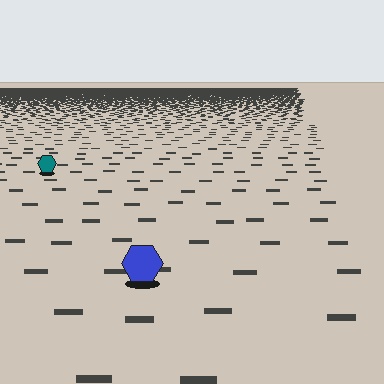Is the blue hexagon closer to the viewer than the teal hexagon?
Yes. The blue hexagon is closer — you can tell from the texture gradient: the ground texture is coarser near it.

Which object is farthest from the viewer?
The teal hexagon is farthest from the viewer. It appears smaller and the ground texture around it is denser.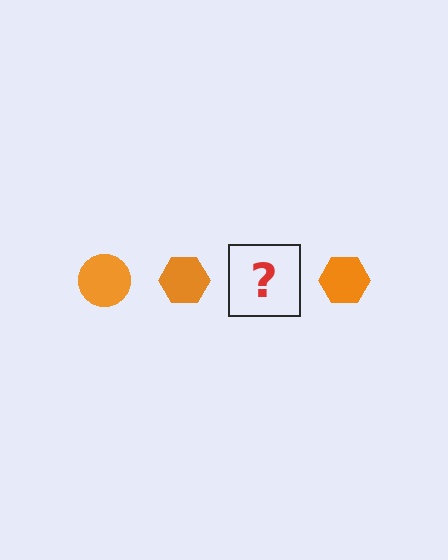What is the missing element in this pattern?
The missing element is an orange circle.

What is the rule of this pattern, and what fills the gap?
The rule is that the pattern cycles through circle, hexagon shapes in orange. The gap should be filled with an orange circle.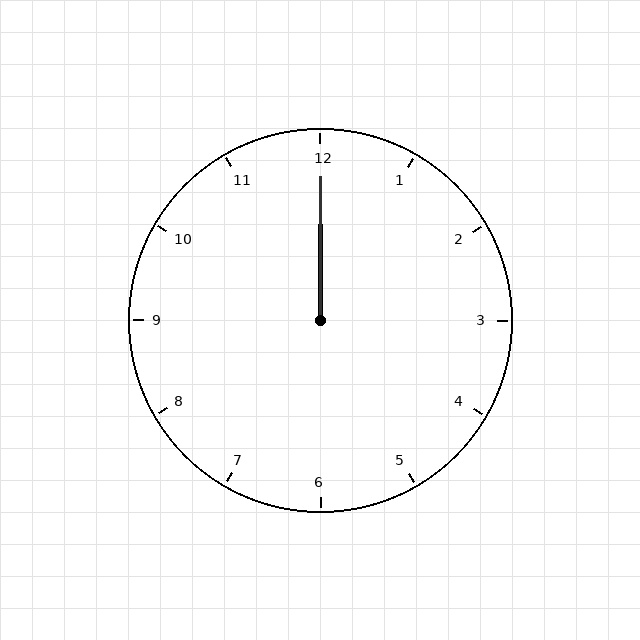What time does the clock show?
12:00.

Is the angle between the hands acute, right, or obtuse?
It is acute.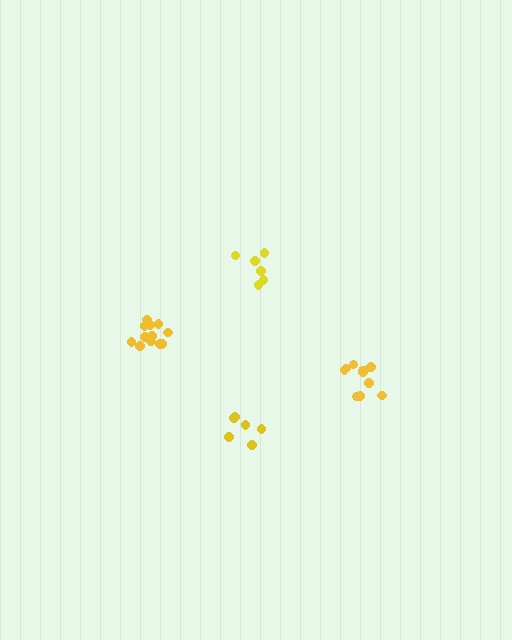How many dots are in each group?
Group 1: 6 dots, Group 2: 11 dots, Group 3: 6 dots, Group 4: 12 dots (35 total).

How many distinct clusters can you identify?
There are 4 distinct clusters.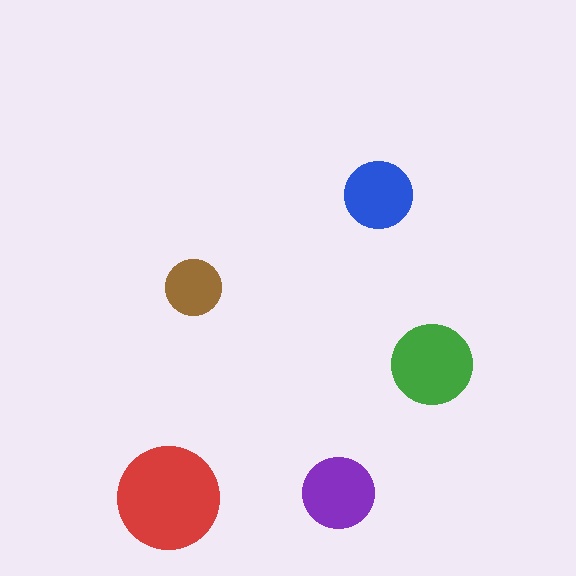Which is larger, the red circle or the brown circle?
The red one.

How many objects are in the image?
There are 5 objects in the image.